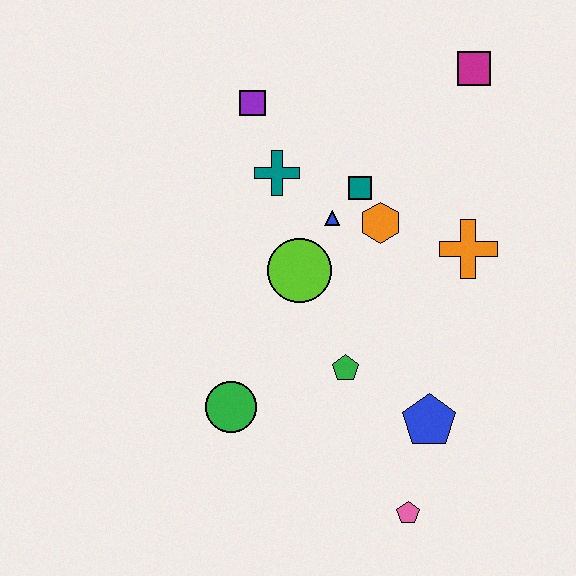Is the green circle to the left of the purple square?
Yes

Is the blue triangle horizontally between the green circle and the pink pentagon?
Yes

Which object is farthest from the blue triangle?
The pink pentagon is farthest from the blue triangle.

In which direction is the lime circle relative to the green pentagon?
The lime circle is above the green pentagon.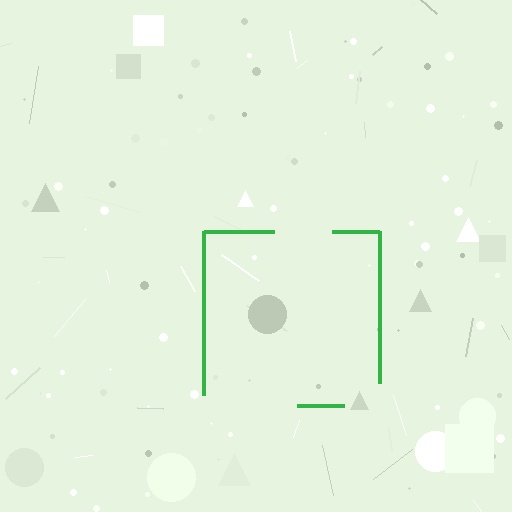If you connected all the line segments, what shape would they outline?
They would outline a square.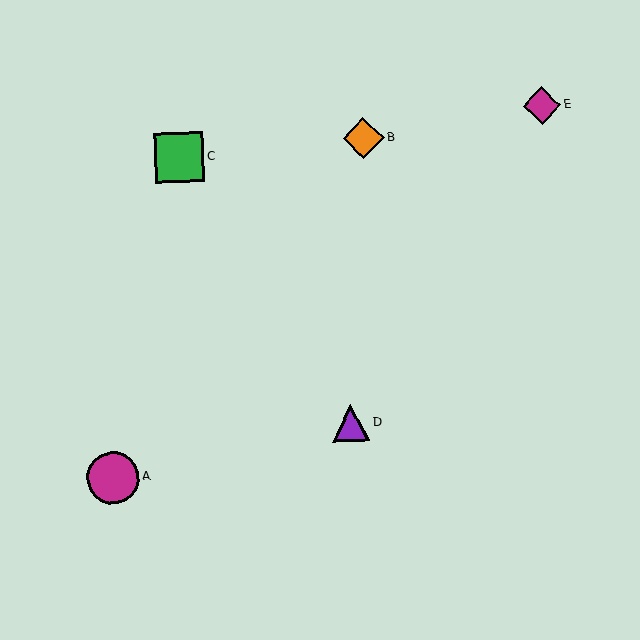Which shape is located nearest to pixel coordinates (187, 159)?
The green square (labeled C) at (179, 157) is nearest to that location.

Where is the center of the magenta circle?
The center of the magenta circle is at (113, 478).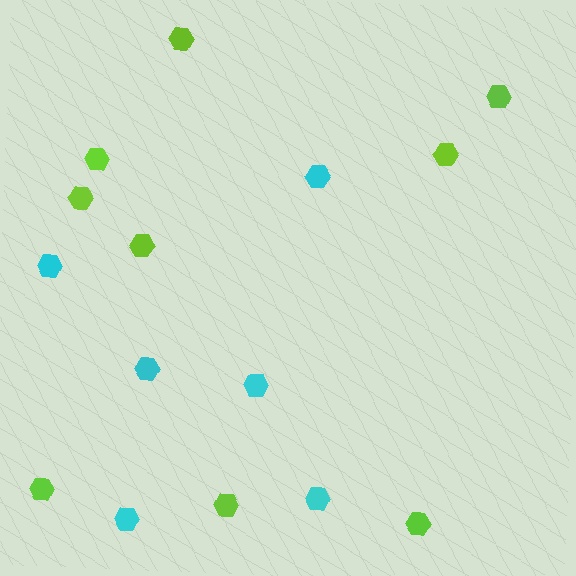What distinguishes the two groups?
There are 2 groups: one group of cyan hexagons (6) and one group of lime hexagons (9).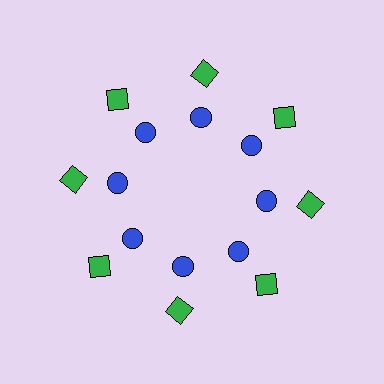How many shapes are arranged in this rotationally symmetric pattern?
There are 16 shapes, arranged in 8 groups of 2.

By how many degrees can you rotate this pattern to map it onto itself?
The pattern maps onto itself every 45 degrees of rotation.